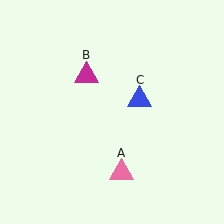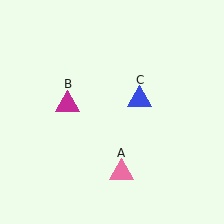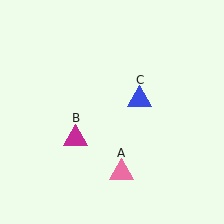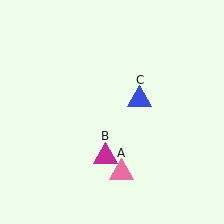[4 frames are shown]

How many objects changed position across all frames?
1 object changed position: magenta triangle (object B).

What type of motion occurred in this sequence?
The magenta triangle (object B) rotated counterclockwise around the center of the scene.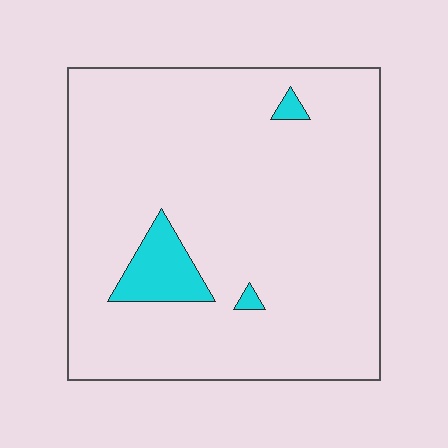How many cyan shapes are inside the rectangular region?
3.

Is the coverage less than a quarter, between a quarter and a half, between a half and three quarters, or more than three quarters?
Less than a quarter.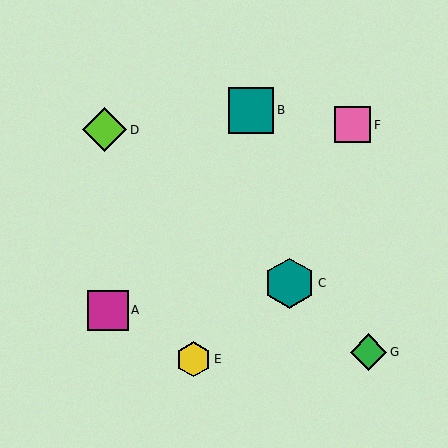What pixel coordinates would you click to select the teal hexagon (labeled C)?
Click at (290, 283) to select the teal hexagon C.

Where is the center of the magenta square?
The center of the magenta square is at (108, 310).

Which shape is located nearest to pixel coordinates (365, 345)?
The green diamond (labeled G) at (368, 352) is nearest to that location.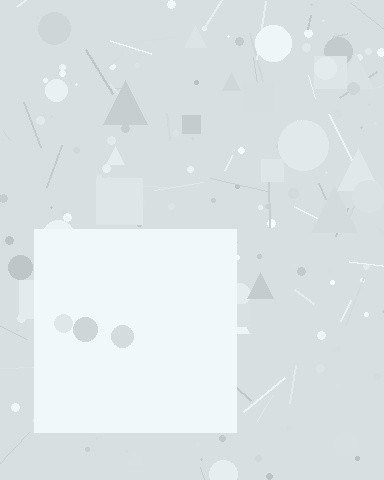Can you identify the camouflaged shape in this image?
The camouflaged shape is a square.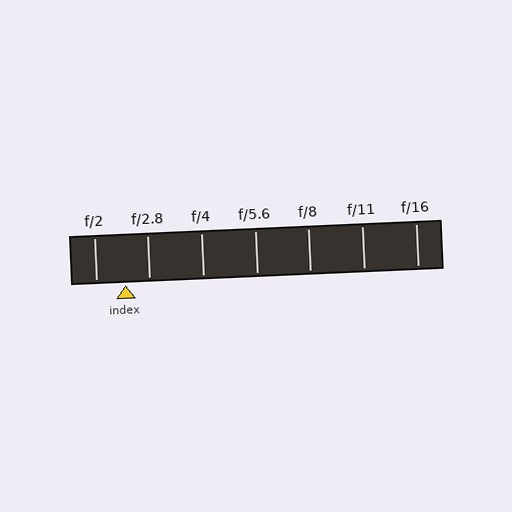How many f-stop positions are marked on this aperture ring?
There are 7 f-stop positions marked.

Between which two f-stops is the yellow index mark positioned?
The index mark is between f/2 and f/2.8.